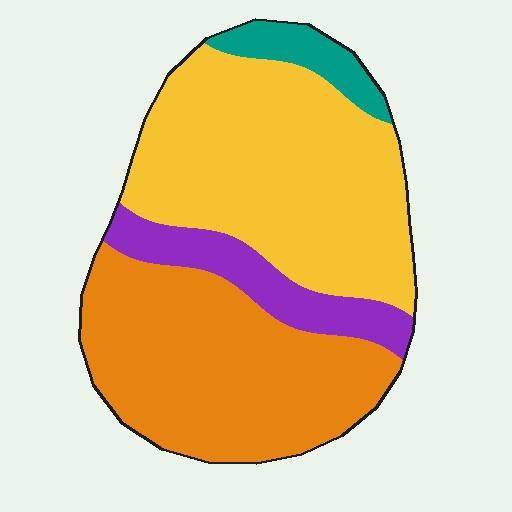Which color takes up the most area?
Yellow, at roughly 45%.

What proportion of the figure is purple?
Purple covers about 10% of the figure.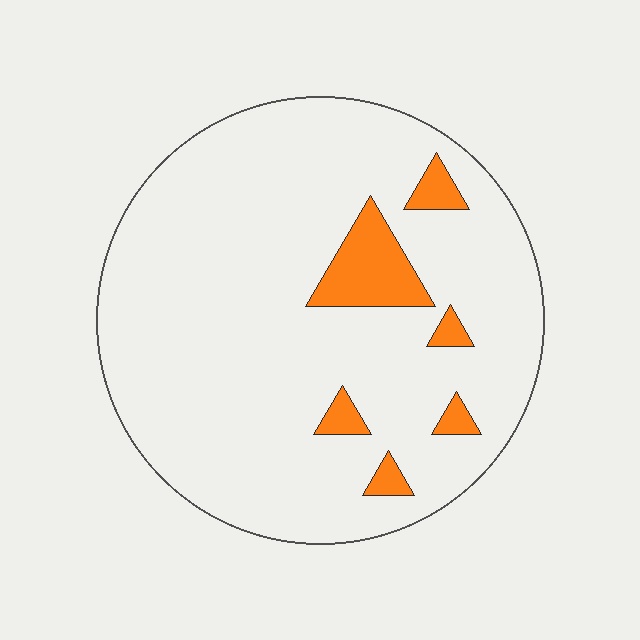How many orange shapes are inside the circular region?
6.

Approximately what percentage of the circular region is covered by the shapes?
Approximately 10%.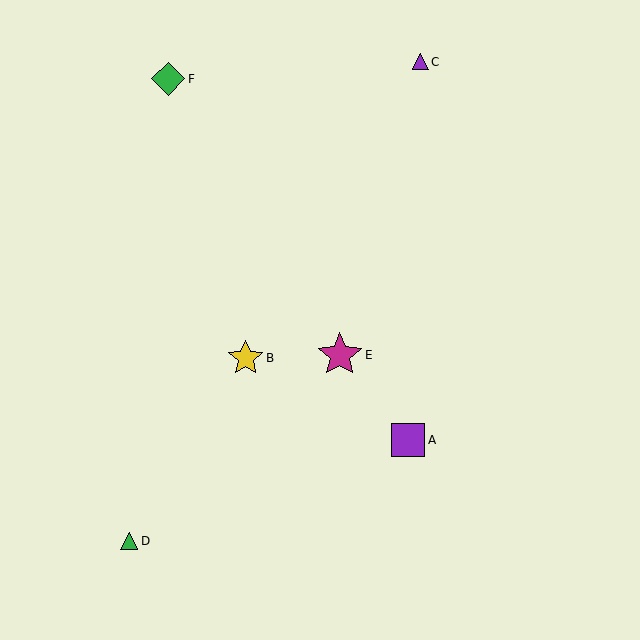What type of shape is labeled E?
Shape E is a magenta star.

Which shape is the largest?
The magenta star (labeled E) is the largest.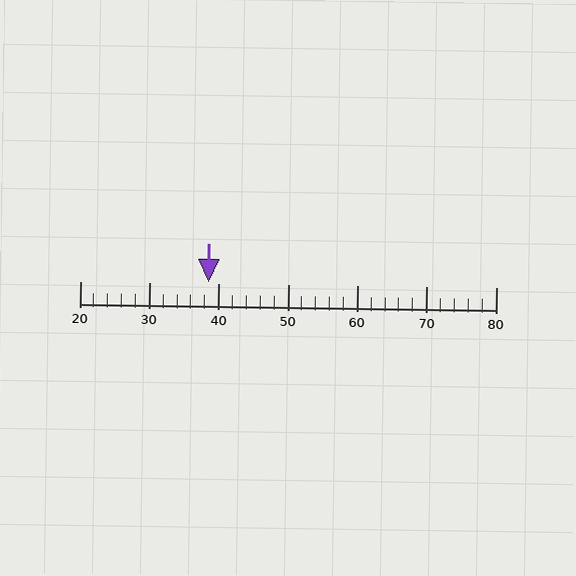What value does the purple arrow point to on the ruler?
The purple arrow points to approximately 38.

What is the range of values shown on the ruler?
The ruler shows values from 20 to 80.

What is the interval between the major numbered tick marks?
The major tick marks are spaced 10 units apart.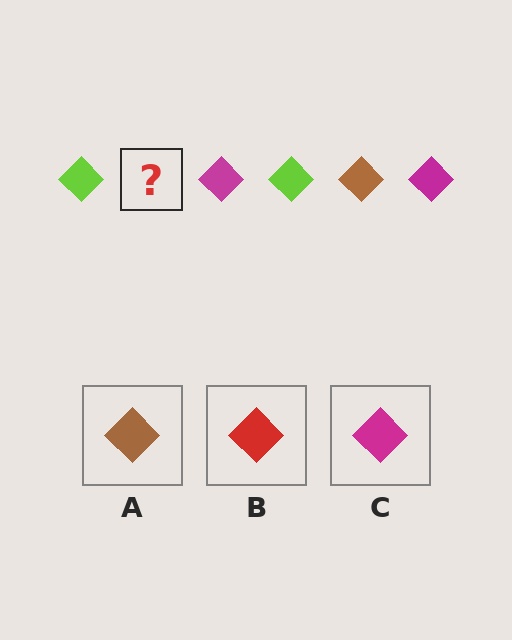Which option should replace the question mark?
Option A.